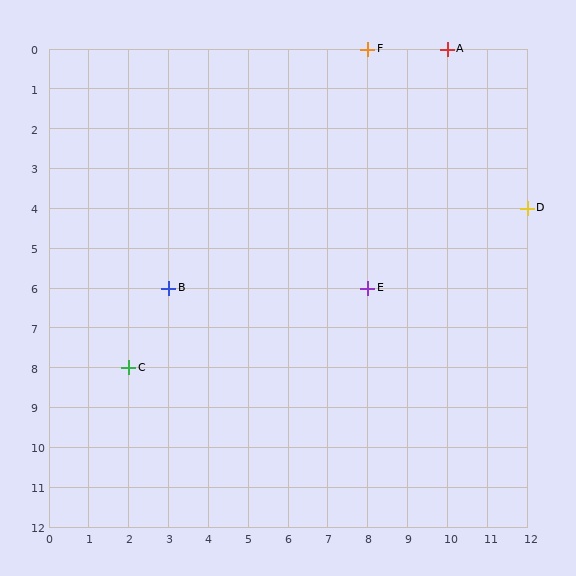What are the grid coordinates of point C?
Point C is at grid coordinates (2, 8).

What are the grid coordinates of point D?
Point D is at grid coordinates (12, 4).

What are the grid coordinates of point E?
Point E is at grid coordinates (8, 6).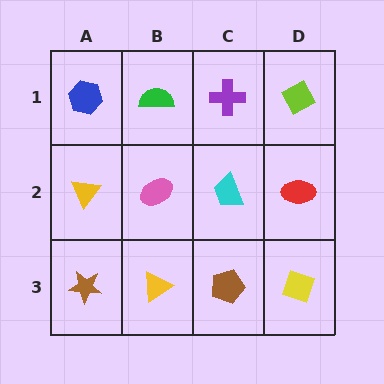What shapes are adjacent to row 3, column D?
A red ellipse (row 2, column D), a brown pentagon (row 3, column C).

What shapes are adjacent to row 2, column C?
A purple cross (row 1, column C), a brown pentagon (row 3, column C), a pink ellipse (row 2, column B), a red ellipse (row 2, column D).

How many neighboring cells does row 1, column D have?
2.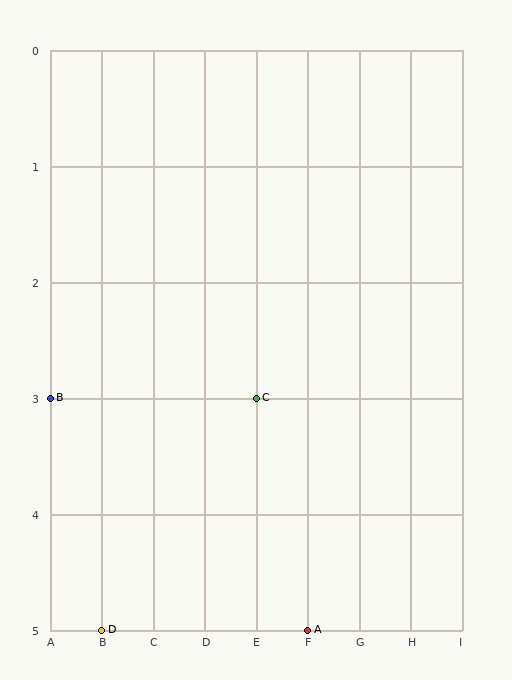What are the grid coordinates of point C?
Point C is at grid coordinates (E, 3).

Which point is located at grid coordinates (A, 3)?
Point B is at (A, 3).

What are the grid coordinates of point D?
Point D is at grid coordinates (B, 5).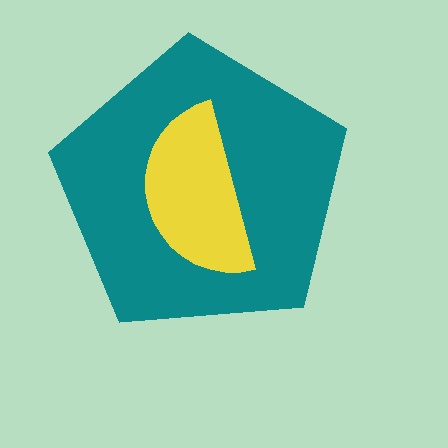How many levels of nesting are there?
2.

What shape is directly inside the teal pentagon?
The yellow semicircle.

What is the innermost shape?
The yellow semicircle.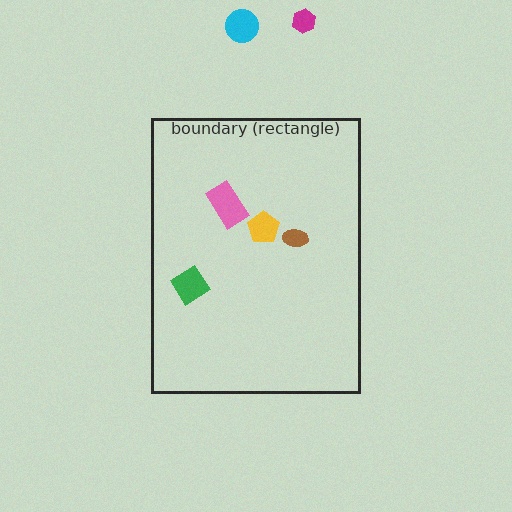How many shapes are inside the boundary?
4 inside, 2 outside.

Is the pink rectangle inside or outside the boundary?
Inside.